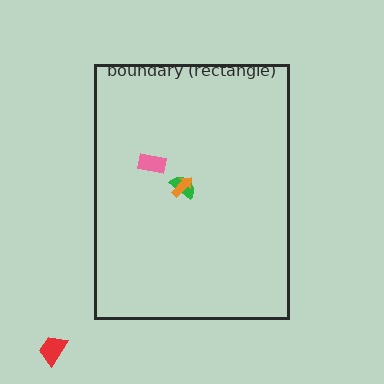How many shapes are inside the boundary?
3 inside, 1 outside.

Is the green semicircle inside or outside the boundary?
Inside.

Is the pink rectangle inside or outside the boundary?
Inside.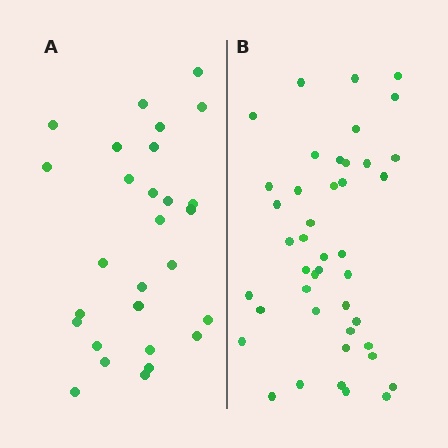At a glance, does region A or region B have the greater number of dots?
Region B (the right region) has more dots.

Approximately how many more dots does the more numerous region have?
Region B has approximately 15 more dots than region A.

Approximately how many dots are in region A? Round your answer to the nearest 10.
About 30 dots. (The exact count is 28, which rounds to 30.)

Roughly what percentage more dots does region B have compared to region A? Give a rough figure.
About 55% more.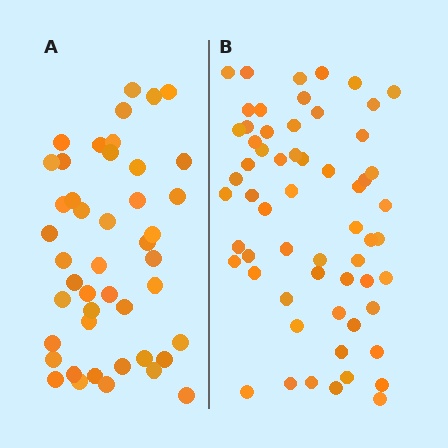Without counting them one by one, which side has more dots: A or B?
Region B (the right region) has more dots.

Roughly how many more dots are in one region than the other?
Region B has approximately 15 more dots than region A.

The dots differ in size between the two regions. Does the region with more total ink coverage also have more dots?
No. Region A has more total ink coverage because its dots are larger, but region B actually contains more individual dots. Total area can be misleading — the number of items is what matters here.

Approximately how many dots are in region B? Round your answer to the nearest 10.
About 60 dots.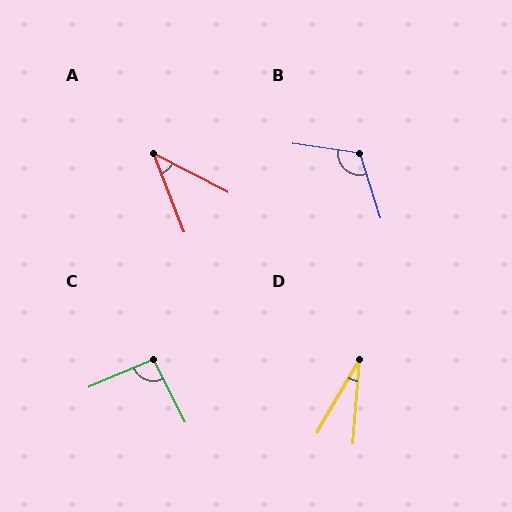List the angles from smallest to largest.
D (26°), A (41°), C (95°), B (116°).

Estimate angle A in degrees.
Approximately 41 degrees.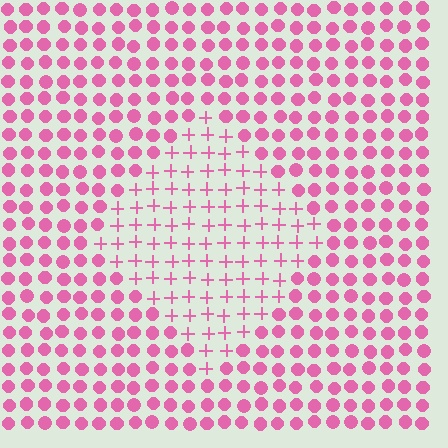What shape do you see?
I see a diamond.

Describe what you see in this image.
The image is filled with small pink elements arranged in a uniform grid. A diamond-shaped region contains plus signs, while the surrounding area contains circles. The boundary is defined purely by the change in element shape.